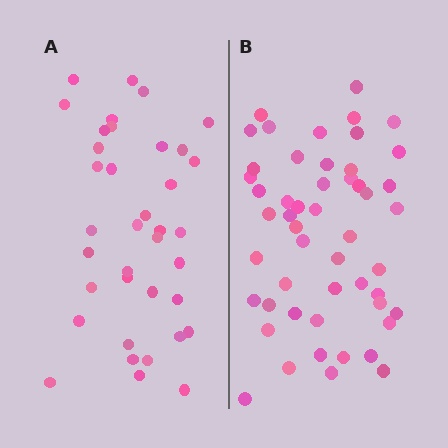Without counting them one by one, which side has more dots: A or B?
Region B (the right region) has more dots.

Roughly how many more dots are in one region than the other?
Region B has approximately 15 more dots than region A.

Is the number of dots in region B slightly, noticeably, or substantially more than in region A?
Region B has noticeably more, but not dramatically so. The ratio is roughly 1.4 to 1.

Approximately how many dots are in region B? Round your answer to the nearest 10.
About 50 dots. (The exact count is 51, which rounds to 50.)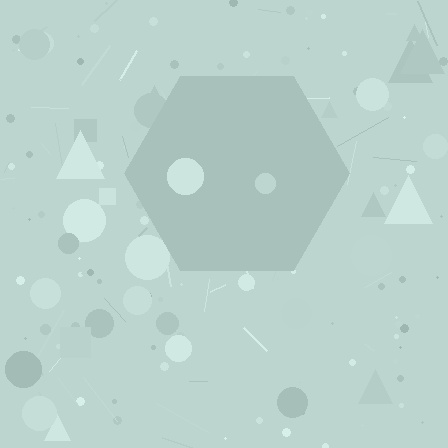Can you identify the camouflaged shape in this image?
The camouflaged shape is a hexagon.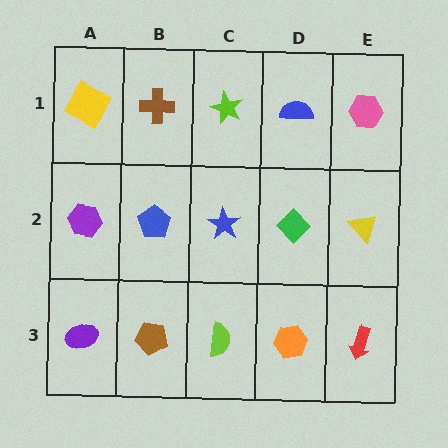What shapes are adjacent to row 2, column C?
A lime star (row 1, column C), a lime semicircle (row 3, column C), a blue pentagon (row 2, column B), a green diamond (row 2, column D).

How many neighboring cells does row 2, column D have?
4.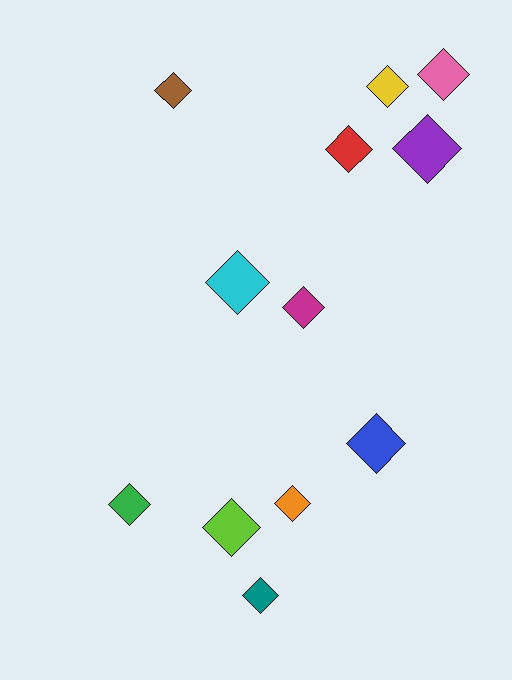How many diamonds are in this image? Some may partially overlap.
There are 12 diamonds.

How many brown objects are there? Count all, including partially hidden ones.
There is 1 brown object.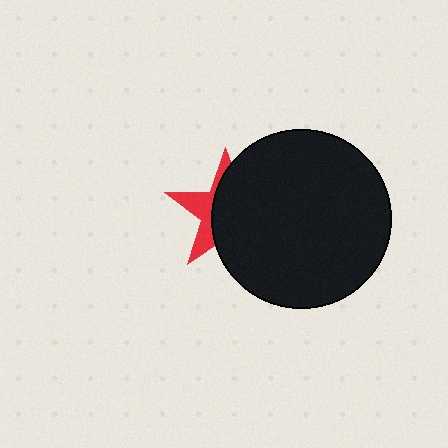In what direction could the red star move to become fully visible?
The red star could move left. That would shift it out from behind the black circle entirely.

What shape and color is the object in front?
The object in front is a black circle.